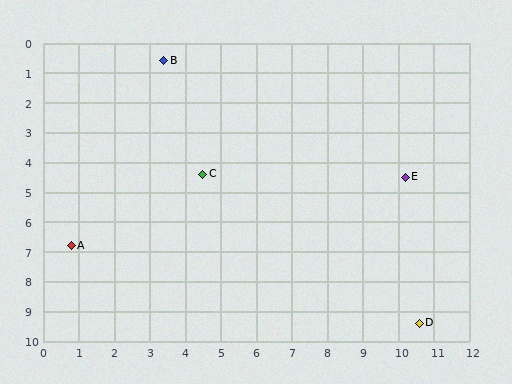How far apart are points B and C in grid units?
Points B and C are about 4.0 grid units apart.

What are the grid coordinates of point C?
Point C is at approximately (4.5, 4.4).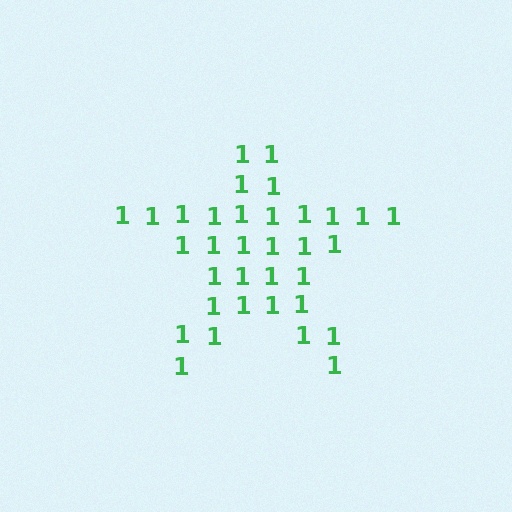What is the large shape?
The large shape is a star.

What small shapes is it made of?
It is made of small digit 1's.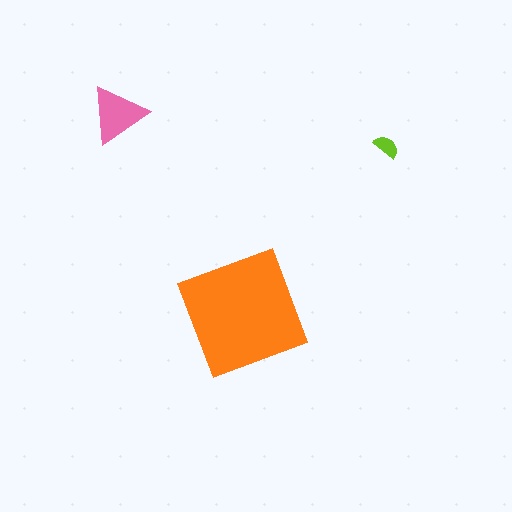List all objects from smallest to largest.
The lime semicircle, the pink triangle, the orange square.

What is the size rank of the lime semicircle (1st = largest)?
3rd.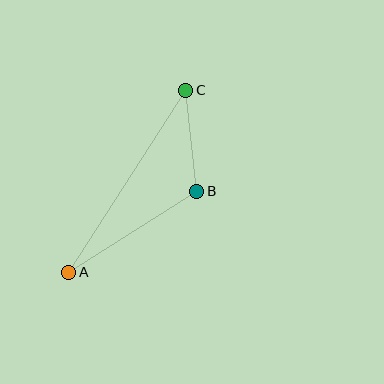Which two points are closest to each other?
Points B and C are closest to each other.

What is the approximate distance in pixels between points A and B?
The distance between A and B is approximately 152 pixels.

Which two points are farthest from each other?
Points A and C are farthest from each other.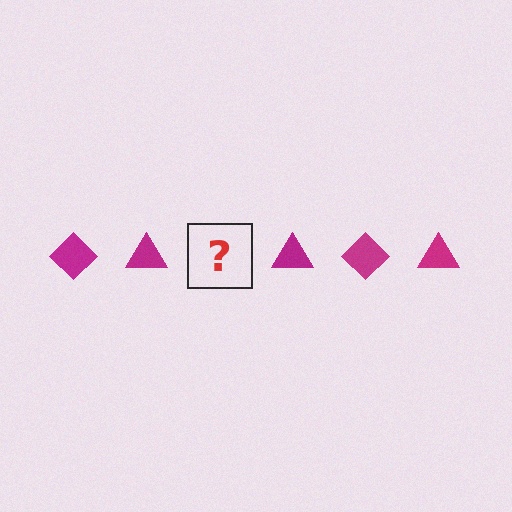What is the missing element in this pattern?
The missing element is a magenta diamond.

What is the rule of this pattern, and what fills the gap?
The rule is that the pattern cycles through diamond, triangle shapes in magenta. The gap should be filled with a magenta diamond.